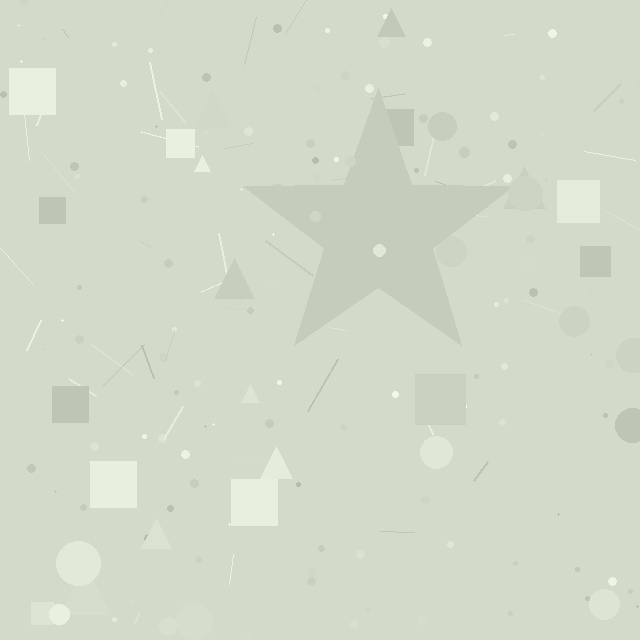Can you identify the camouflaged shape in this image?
The camouflaged shape is a star.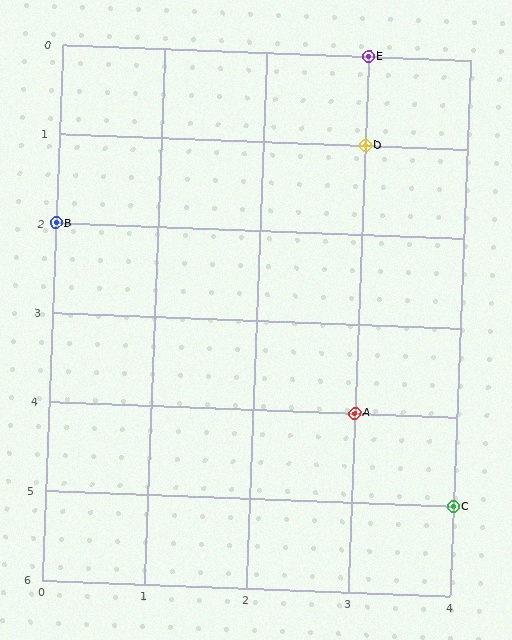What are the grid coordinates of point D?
Point D is at grid coordinates (3, 1).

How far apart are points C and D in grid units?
Points C and D are 1 column and 4 rows apart (about 4.1 grid units diagonally).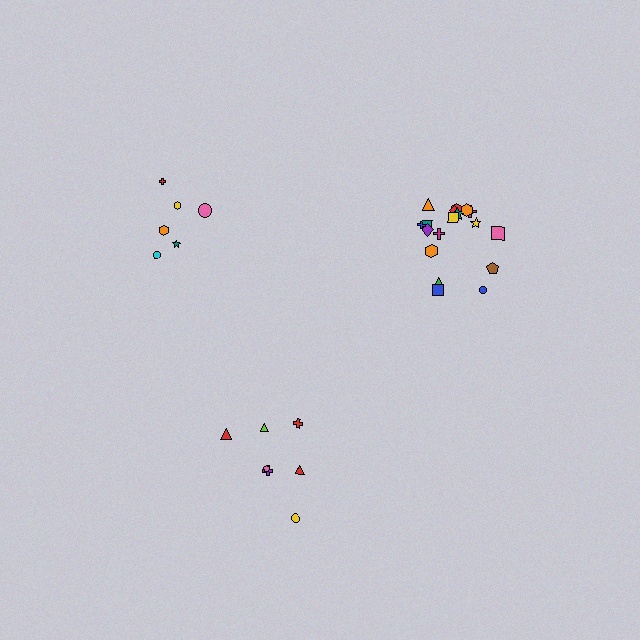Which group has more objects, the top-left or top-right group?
The top-right group.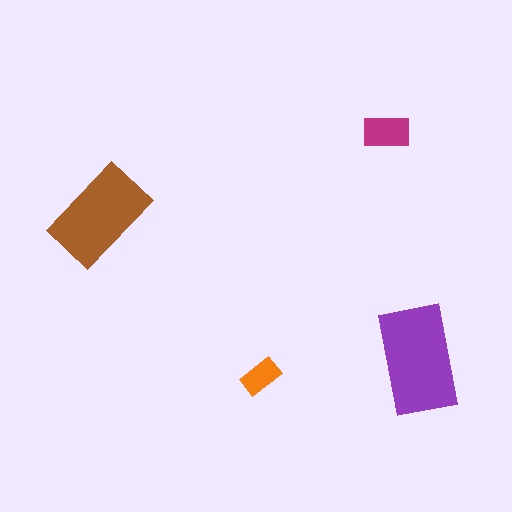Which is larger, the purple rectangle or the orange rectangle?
The purple one.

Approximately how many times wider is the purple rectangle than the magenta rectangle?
About 2.5 times wider.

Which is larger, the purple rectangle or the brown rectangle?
The purple one.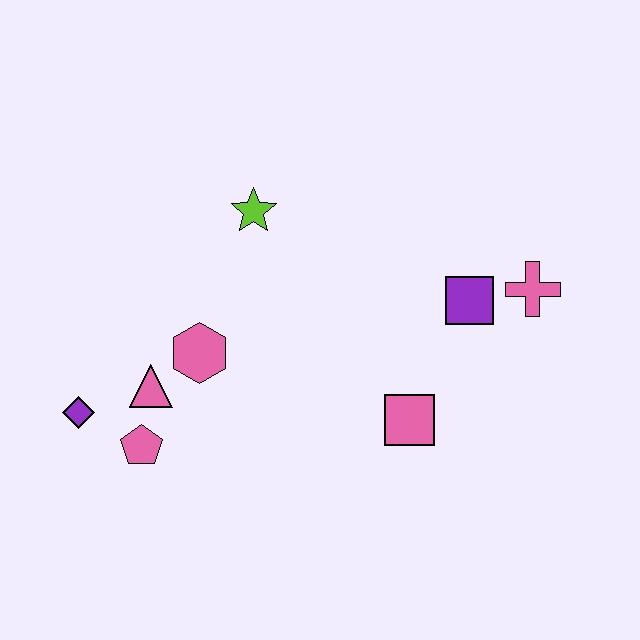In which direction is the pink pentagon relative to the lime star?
The pink pentagon is below the lime star.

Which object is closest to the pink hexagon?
The pink triangle is closest to the pink hexagon.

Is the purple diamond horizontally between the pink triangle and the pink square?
No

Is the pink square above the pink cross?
No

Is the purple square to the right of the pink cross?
No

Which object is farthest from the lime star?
The pink cross is farthest from the lime star.